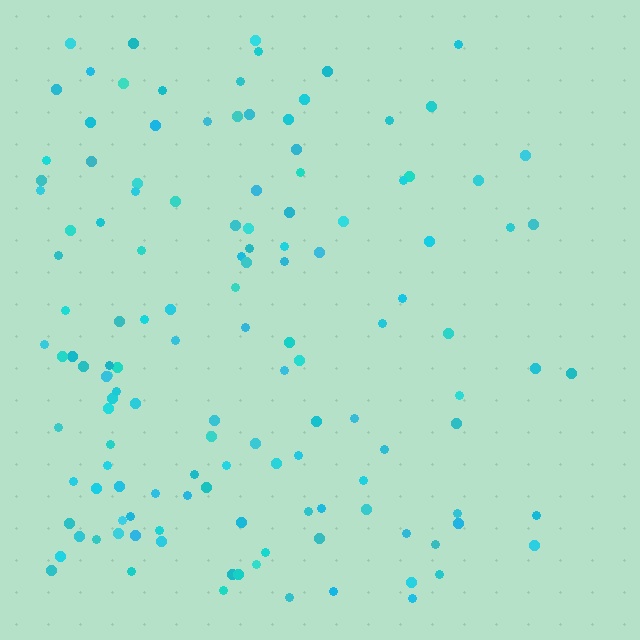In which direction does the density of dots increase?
From right to left, with the left side densest.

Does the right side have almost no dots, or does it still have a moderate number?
Still a moderate number, just noticeably fewer than the left.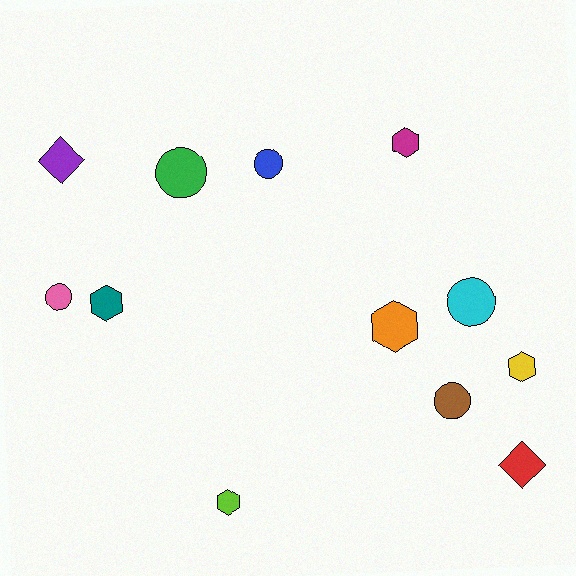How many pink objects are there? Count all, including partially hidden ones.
There is 1 pink object.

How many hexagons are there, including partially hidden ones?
There are 5 hexagons.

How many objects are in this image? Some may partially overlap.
There are 12 objects.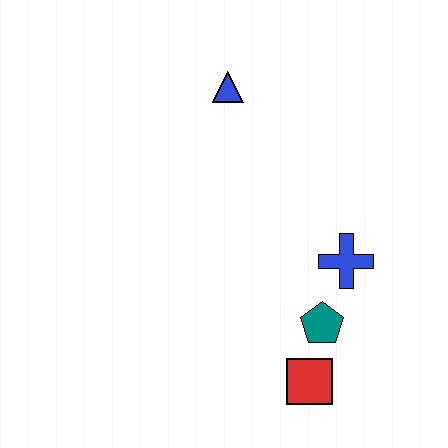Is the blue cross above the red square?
Yes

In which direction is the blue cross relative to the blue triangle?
The blue cross is below the blue triangle.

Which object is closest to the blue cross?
The teal pentagon is closest to the blue cross.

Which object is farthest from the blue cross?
The blue triangle is farthest from the blue cross.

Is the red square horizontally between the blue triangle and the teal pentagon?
Yes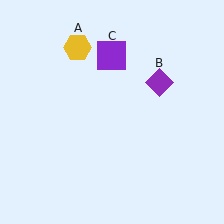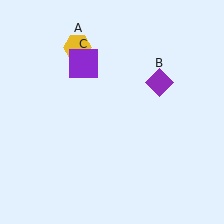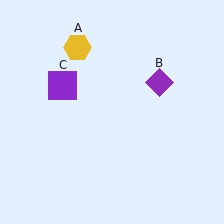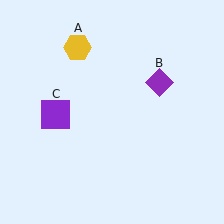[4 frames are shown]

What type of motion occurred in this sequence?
The purple square (object C) rotated counterclockwise around the center of the scene.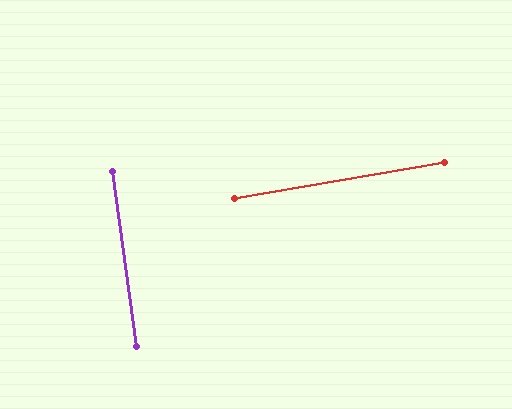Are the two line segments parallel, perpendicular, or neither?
Perpendicular — they meet at approximately 88°.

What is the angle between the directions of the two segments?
Approximately 88 degrees.